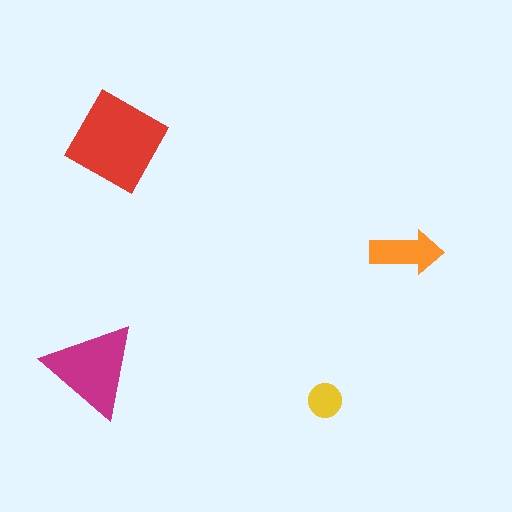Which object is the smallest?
The yellow circle.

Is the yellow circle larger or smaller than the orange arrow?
Smaller.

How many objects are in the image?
There are 4 objects in the image.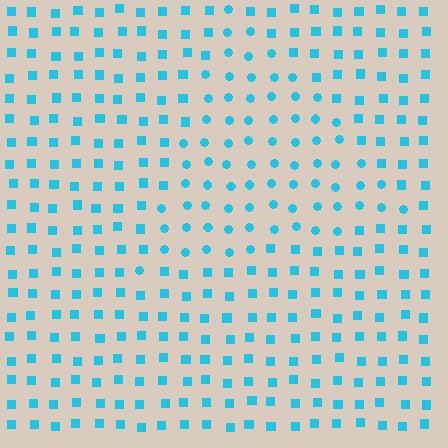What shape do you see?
I see a triangle.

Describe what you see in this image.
The image is filled with small cyan elements arranged in a uniform grid. A triangle-shaped region contains circles, while the surrounding area contains squares. The boundary is defined purely by the change in element shape.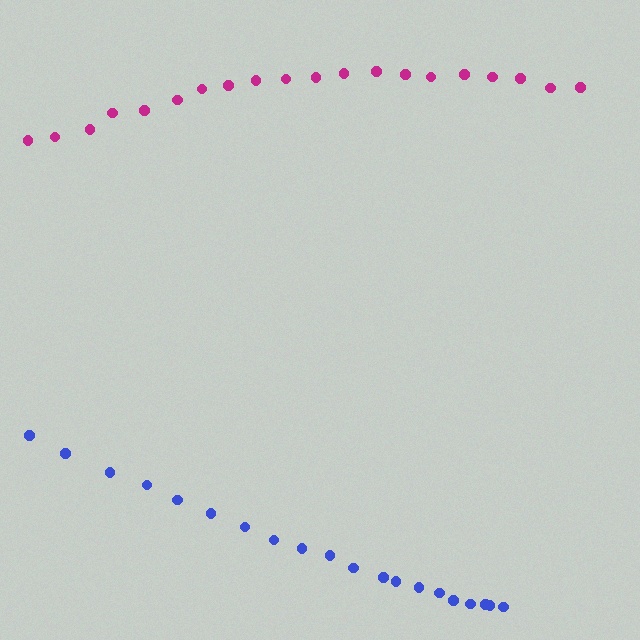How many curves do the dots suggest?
There are 2 distinct paths.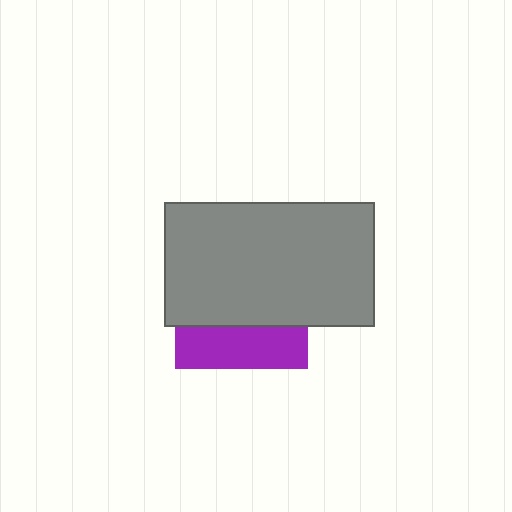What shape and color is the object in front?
The object in front is a gray rectangle.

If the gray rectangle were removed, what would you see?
You would see the complete purple square.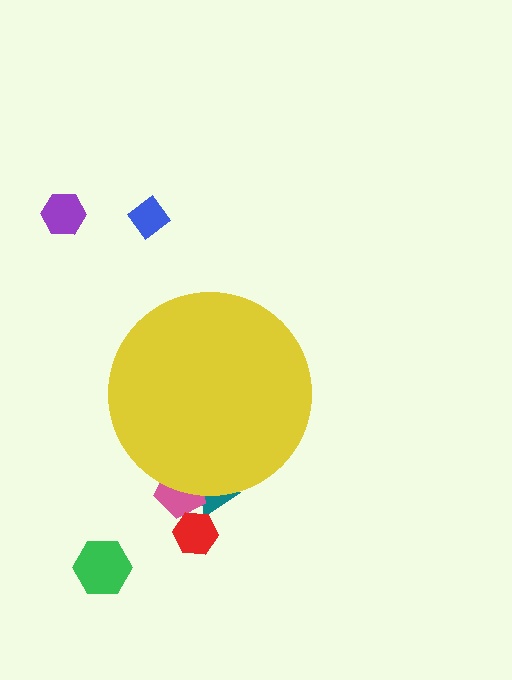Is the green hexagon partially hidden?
No, the green hexagon is fully visible.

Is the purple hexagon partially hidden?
No, the purple hexagon is fully visible.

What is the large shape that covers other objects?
A yellow circle.